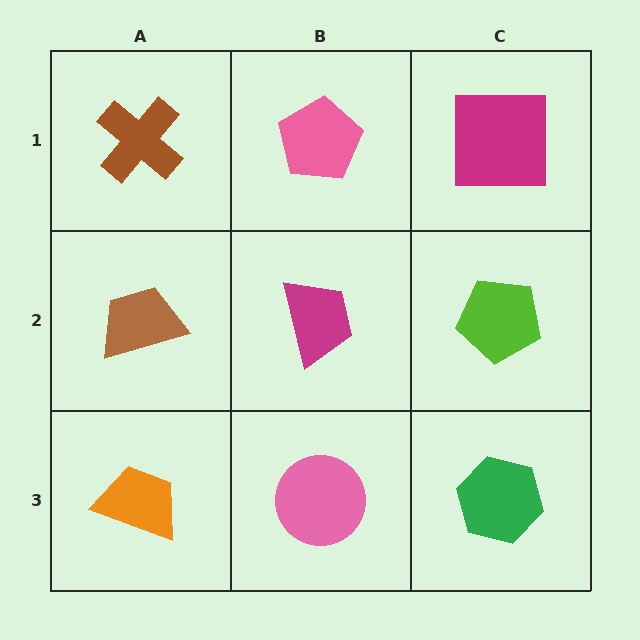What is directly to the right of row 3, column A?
A pink circle.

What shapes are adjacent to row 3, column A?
A brown trapezoid (row 2, column A), a pink circle (row 3, column B).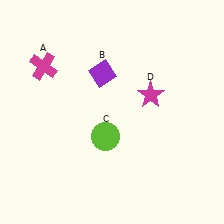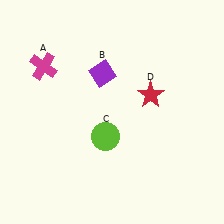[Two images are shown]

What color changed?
The star (D) changed from magenta in Image 1 to red in Image 2.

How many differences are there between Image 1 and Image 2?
There is 1 difference between the two images.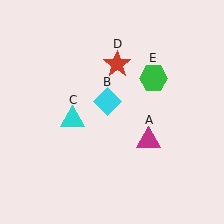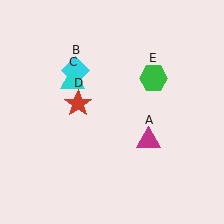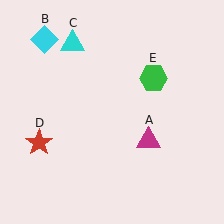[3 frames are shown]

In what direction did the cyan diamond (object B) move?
The cyan diamond (object B) moved up and to the left.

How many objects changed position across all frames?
3 objects changed position: cyan diamond (object B), cyan triangle (object C), red star (object D).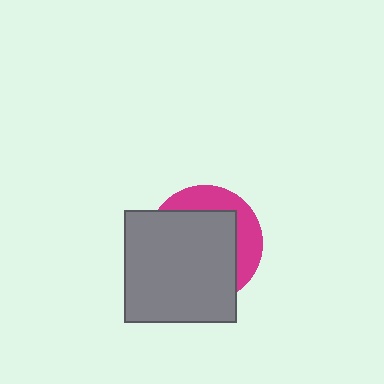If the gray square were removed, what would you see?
You would see the complete magenta circle.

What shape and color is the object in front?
The object in front is a gray square.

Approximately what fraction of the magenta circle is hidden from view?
Roughly 70% of the magenta circle is hidden behind the gray square.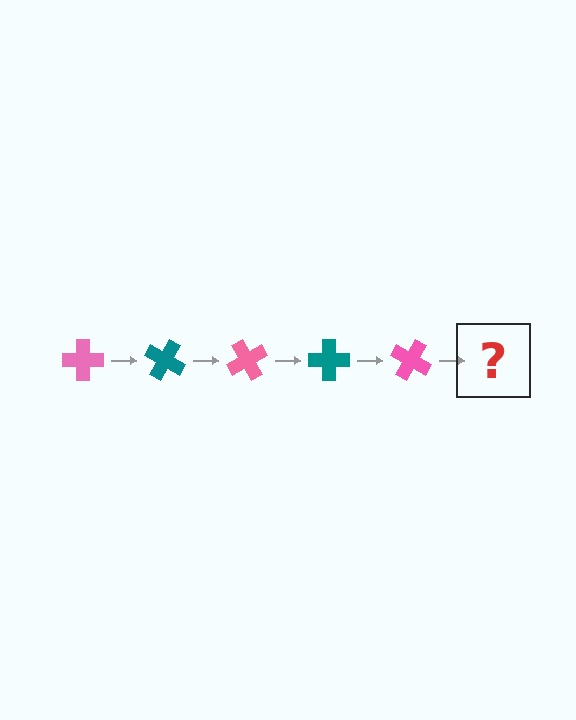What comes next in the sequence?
The next element should be a teal cross, rotated 150 degrees from the start.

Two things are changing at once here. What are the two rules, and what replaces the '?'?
The two rules are that it rotates 30 degrees each step and the color cycles through pink and teal. The '?' should be a teal cross, rotated 150 degrees from the start.